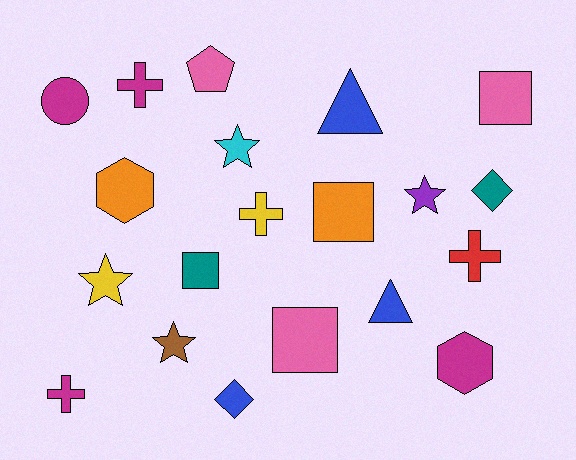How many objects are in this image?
There are 20 objects.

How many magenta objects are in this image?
There are 4 magenta objects.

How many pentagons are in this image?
There is 1 pentagon.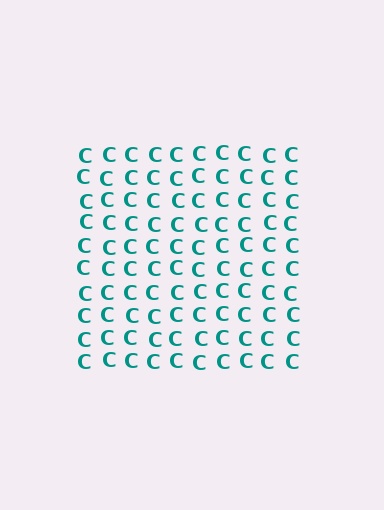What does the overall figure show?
The overall figure shows a square.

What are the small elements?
The small elements are letter C's.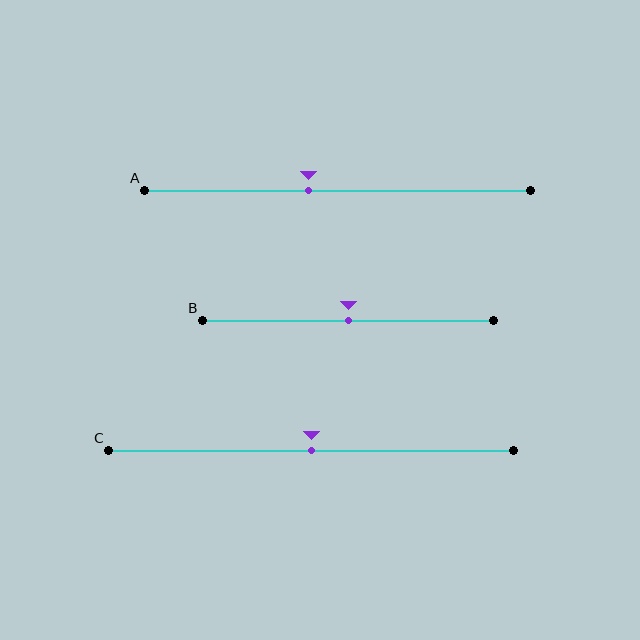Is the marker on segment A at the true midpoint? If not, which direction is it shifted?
No, the marker on segment A is shifted to the left by about 8% of the segment length.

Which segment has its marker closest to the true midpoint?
Segment B has its marker closest to the true midpoint.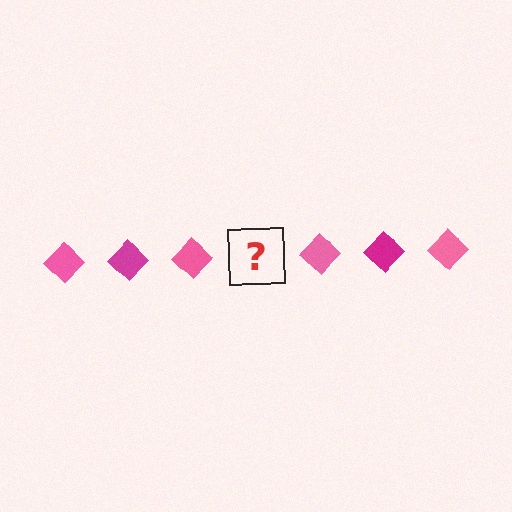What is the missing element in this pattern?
The missing element is a magenta diamond.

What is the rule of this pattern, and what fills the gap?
The rule is that the pattern cycles through pink, magenta diamonds. The gap should be filled with a magenta diamond.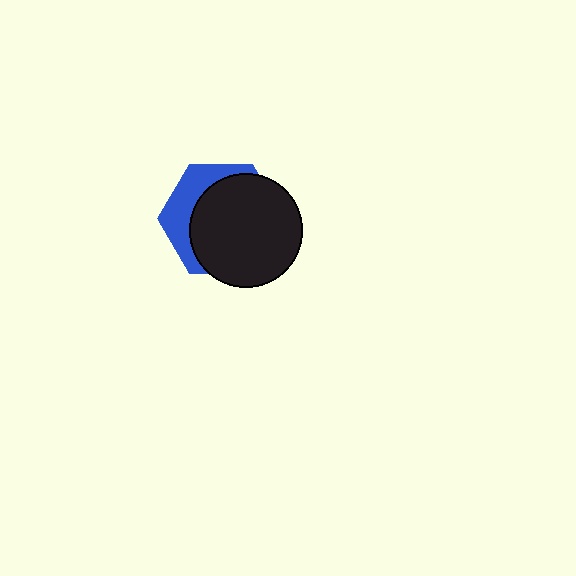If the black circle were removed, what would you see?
You would see the complete blue hexagon.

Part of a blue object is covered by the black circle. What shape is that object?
It is a hexagon.